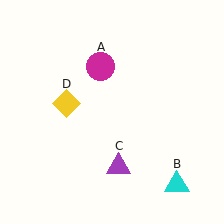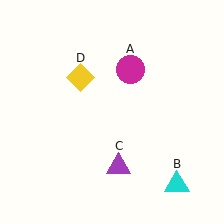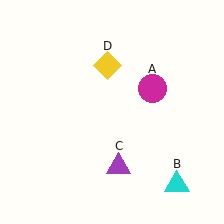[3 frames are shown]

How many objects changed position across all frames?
2 objects changed position: magenta circle (object A), yellow diamond (object D).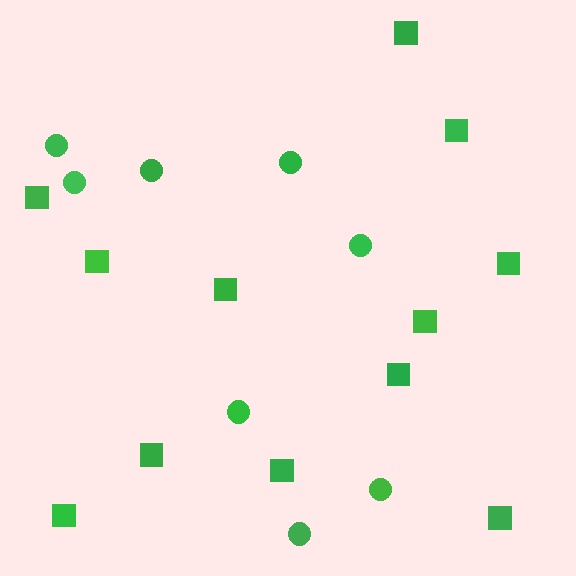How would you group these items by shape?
There are 2 groups: one group of circles (8) and one group of squares (12).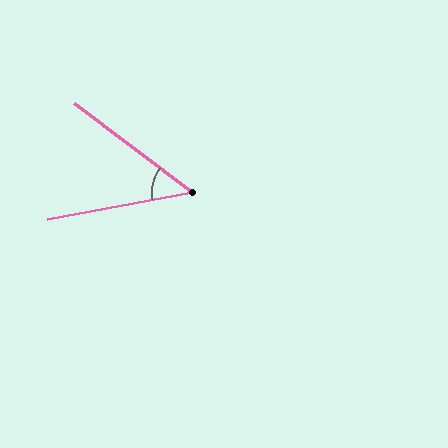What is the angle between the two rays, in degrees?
Approximately 48 degrees.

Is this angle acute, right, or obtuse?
It is acute.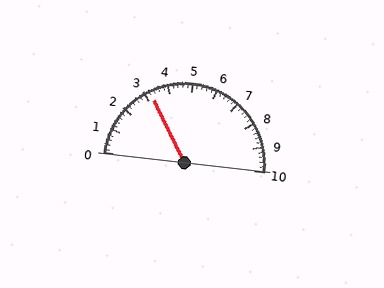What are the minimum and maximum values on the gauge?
The gauge ranges from 0 to 10.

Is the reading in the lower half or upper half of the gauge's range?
The reading is in the lower half of the range (0 to 10).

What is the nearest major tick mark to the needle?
The nearest major tick mark is 3.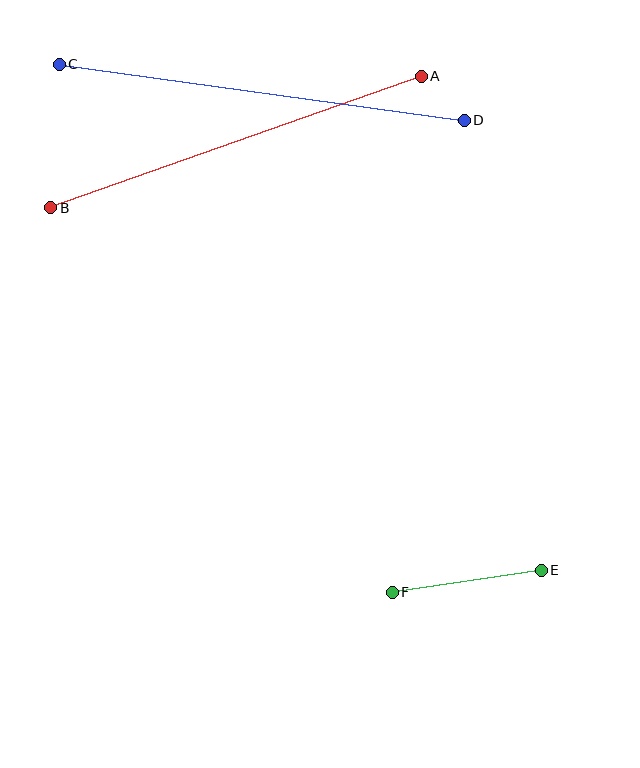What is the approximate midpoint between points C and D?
The midpoint is at approximately (262, 92) pixels.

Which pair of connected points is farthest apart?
Points C and D are farthest apart.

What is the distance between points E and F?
The distance is approximately 150 pixels.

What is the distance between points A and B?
The distance is approximately 393 pixels.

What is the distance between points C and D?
The distance is approximately 409 pixels.